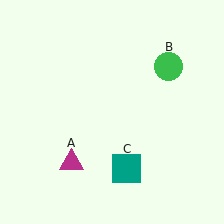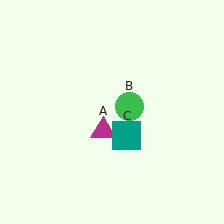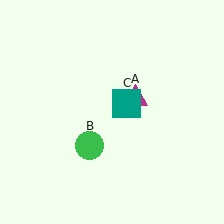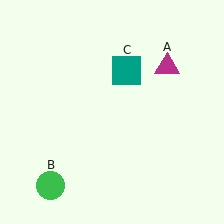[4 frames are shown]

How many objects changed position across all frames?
3 objects changed position: magenta triangle (object A), green circle (object B), teal square (object C).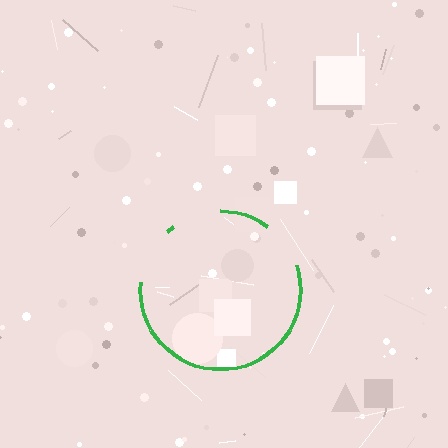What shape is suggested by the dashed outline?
The dashed outline suggests a circle.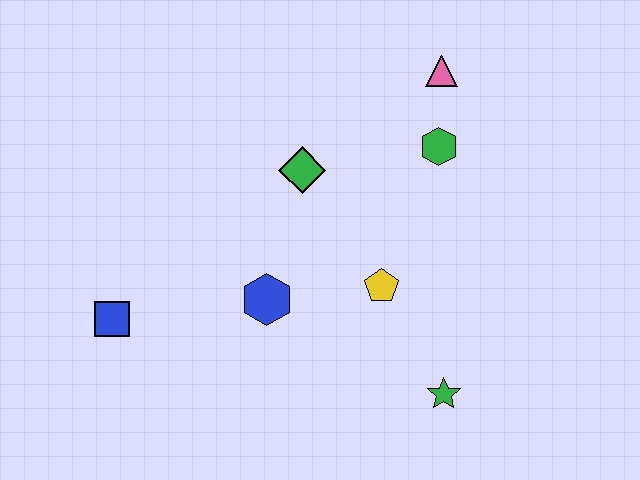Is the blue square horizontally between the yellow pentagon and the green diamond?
No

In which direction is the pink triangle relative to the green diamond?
The pink triangle is to the right of the green diamond.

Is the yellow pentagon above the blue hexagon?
Yes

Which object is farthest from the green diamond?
The green star is farthest from the green diamond.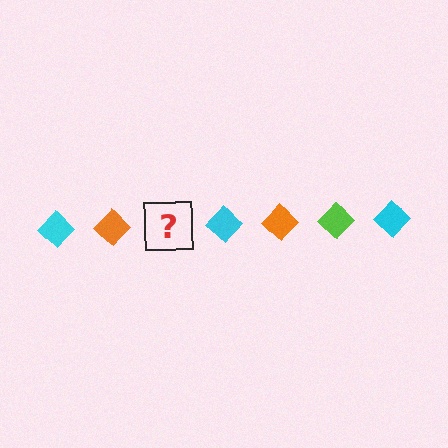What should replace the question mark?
The question mark should be replaced with a lime diamond.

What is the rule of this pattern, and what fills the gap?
The rule is that the pattern cycles through cyan, orange, lime diamonds. The gap should be filled with a lime diamond.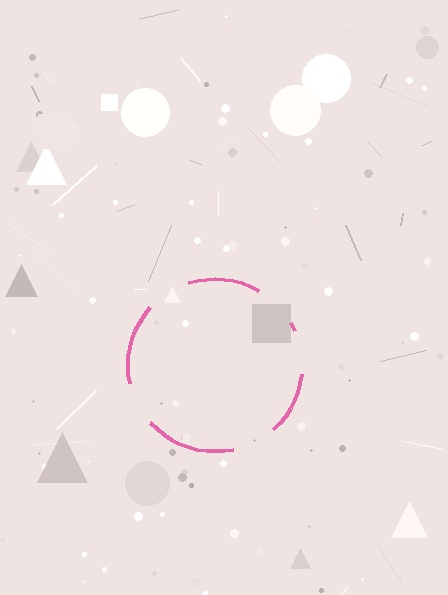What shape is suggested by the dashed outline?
The dashed outline suggests a circle.